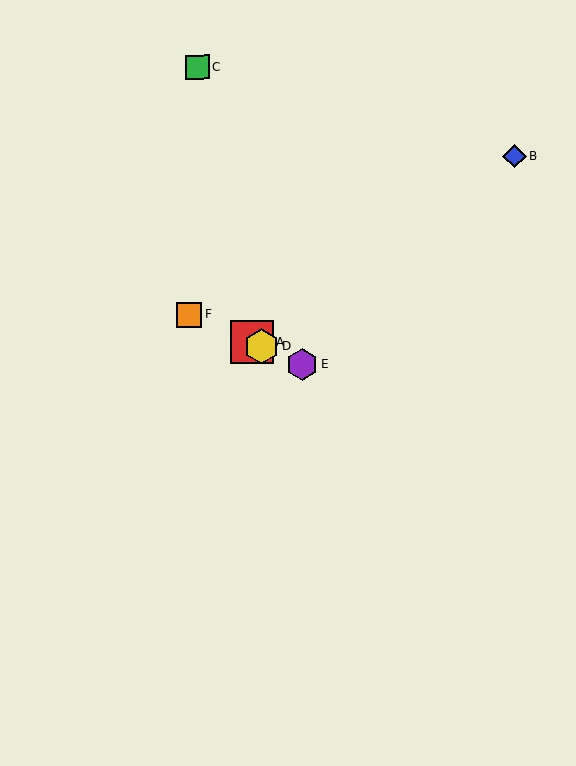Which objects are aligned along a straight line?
Objects A, D, E, F are aligned along a straight line.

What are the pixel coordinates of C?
Object C is at (197, 67).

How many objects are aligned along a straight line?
4 objects (A, D, E, F) are aligned along a straight line.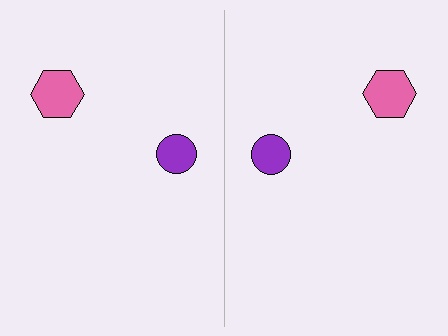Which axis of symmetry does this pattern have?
The pattern has a vertical axis of symmetry running through the center of the image.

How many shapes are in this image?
There are 4 shapes in this image.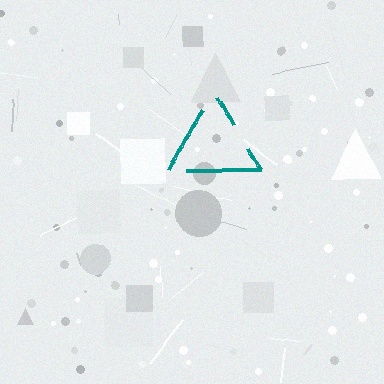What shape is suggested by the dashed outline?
The dashed outline suggests a triangle.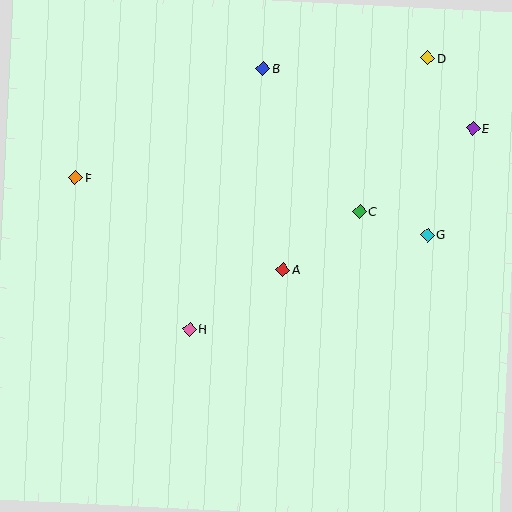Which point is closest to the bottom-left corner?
Point H is closest to the bottom-left corner.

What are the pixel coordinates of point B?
Point B is at (263, 68).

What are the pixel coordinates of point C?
Point C is at (360, 211).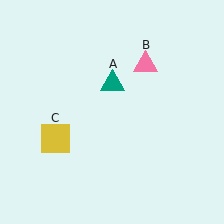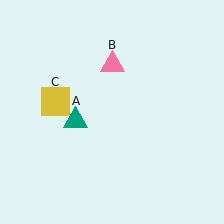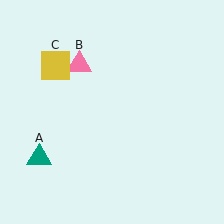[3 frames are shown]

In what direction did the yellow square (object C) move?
The yellow square (object C) moved up.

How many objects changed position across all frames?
3 objects changed position: teal triangle (object A), pink triangle (object B), yellow square (object C).